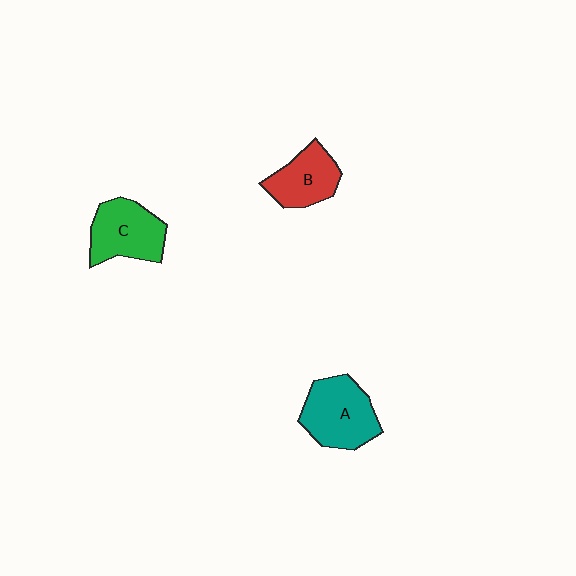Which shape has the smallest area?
Shape B (red).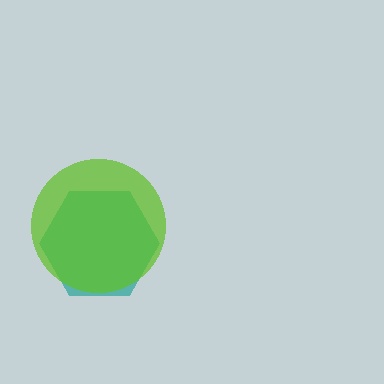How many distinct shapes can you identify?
There are 2 distinct shapes: a teal hexagon, a lime circle.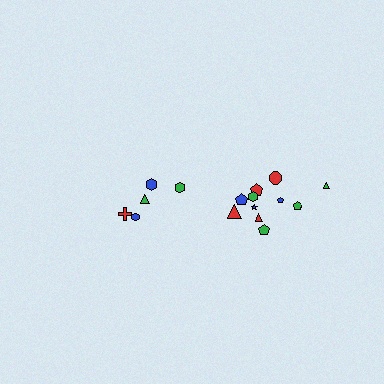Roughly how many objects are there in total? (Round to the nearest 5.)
Roughly 15 objects in total.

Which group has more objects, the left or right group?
The right group.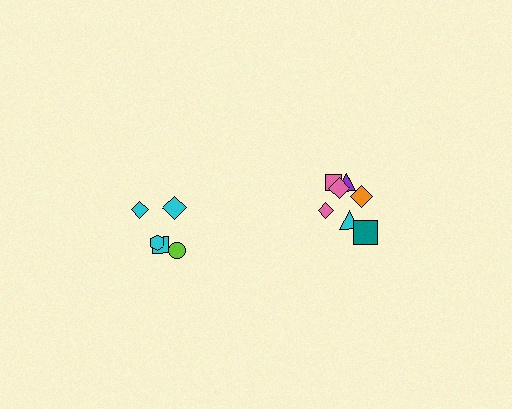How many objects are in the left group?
There are 5 objects.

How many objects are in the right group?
There are 7 objects.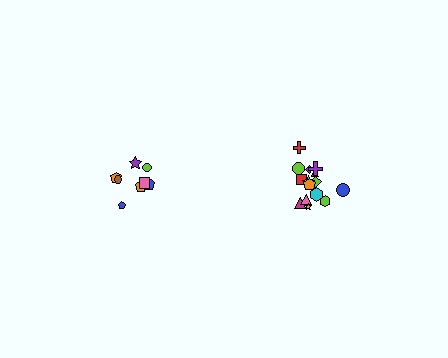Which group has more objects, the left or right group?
The right group.